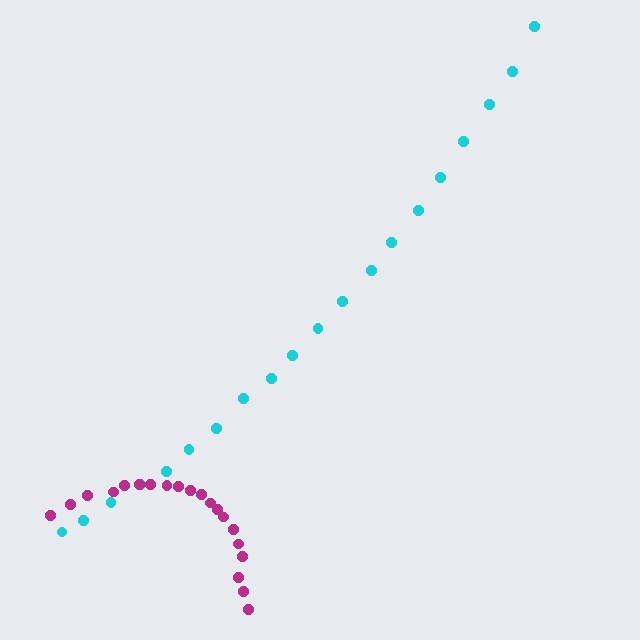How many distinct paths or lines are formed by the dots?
There are 2 distinct paths.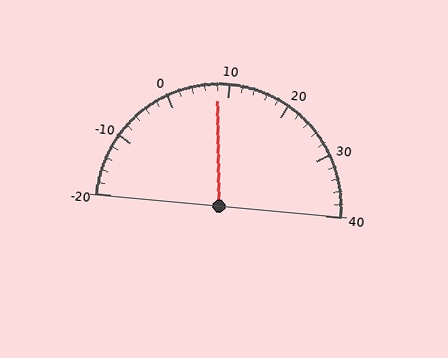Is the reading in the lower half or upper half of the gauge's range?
The reading is in the lower half of the range (-20 to 40).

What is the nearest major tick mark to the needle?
The nearest major tick mark is 10.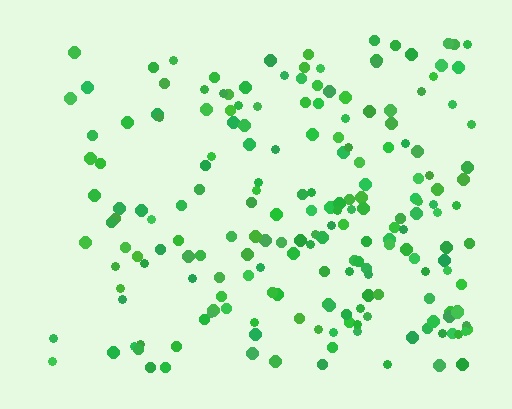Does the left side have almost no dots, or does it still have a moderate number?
Still a moderate number, just noticeably fewer than the right.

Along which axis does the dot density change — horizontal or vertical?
Horizontal.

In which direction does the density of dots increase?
From left to right, with the right side densest.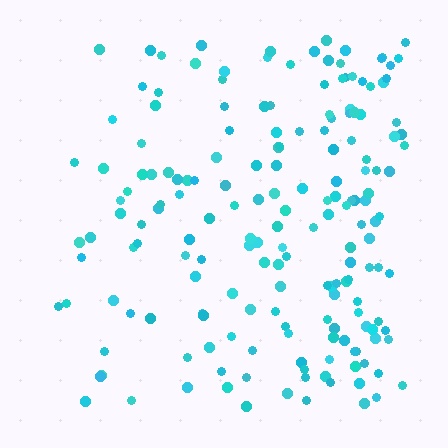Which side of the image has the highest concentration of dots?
The right.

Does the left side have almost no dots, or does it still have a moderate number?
Still a moderate number, just noticeably fewer than the right.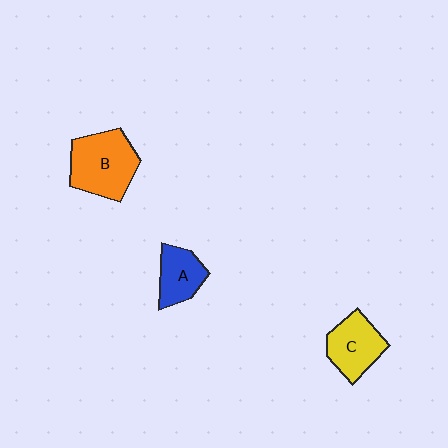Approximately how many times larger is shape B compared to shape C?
Approximately 1.4 times.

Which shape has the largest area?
Shape B (orange).